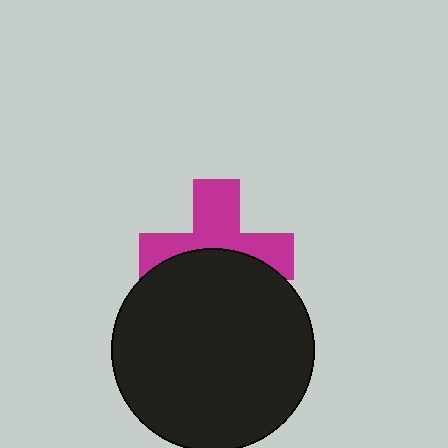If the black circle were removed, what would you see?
You would see the complete magenta cross.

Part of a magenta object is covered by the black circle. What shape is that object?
It is a cross.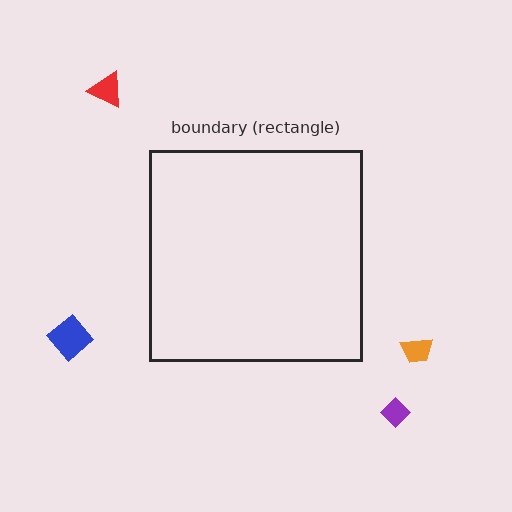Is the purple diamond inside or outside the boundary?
Outside.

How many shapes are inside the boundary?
0 inside, 4 outside.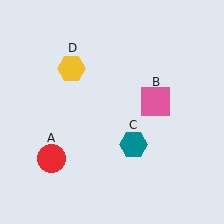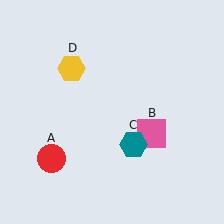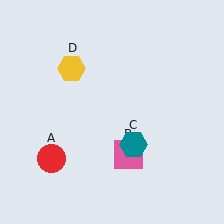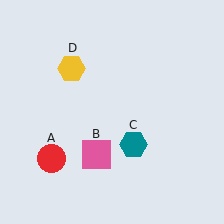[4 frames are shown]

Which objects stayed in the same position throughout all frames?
Red circle (object A) and teal hexagon (object C) and yellow hexagon (object D) remained stationary.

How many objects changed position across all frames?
1 object changed position: pink square (object B).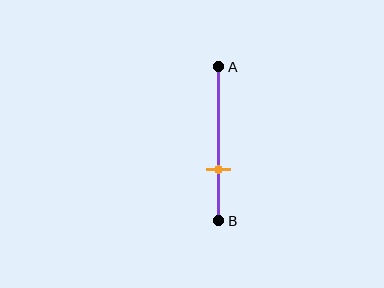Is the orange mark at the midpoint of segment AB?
No, the mark is at about 65% from A, not at the 50% midpoint.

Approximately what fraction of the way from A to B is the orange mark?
The orange mark is approximately 65% of the way from A to B.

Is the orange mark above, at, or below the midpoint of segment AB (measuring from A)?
The orange mark is below the midpoint of segment AB.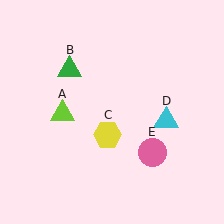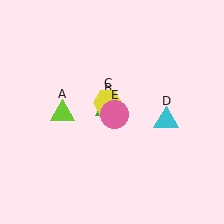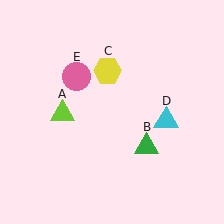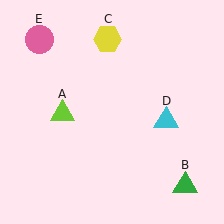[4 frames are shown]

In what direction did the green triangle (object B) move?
The green triangle (object B) moved down and to the right.